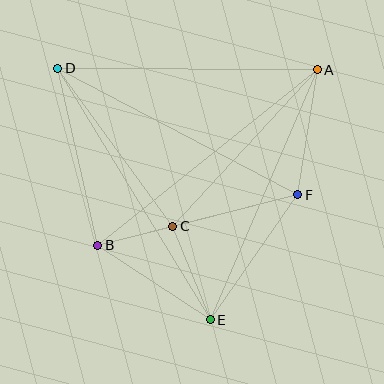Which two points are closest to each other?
Points B and C are closest to each other.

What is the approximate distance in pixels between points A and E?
The distance between A and E is approximately 272 pixels.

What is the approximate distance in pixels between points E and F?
The distance between E and F is approximately 153 pixels.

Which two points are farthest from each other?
Points D and E are farthest from each other.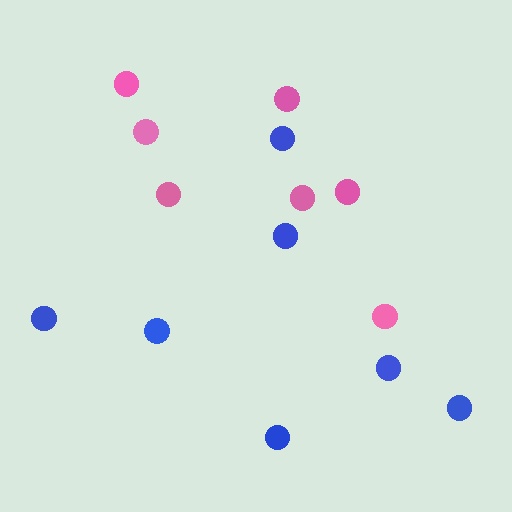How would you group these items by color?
There are 2 groups: one group of pink circles (7) and one group of blue circles (7).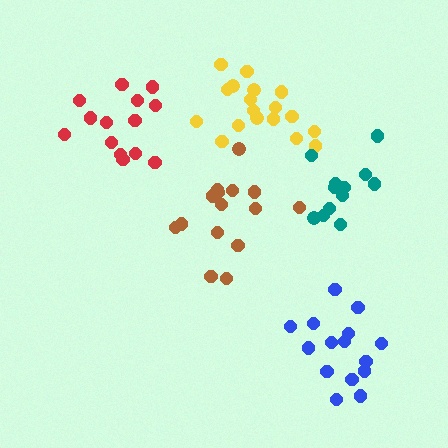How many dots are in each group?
Group 1: 15 dots, Group 2: 15 dots, Group 3: 18 dots, Group 4: 12 dots, Group 5: 14 dots (74 total).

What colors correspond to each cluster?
The clusters are colored: brown, blue, yellow, teal, red.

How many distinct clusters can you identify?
There are 5 distinct clusters.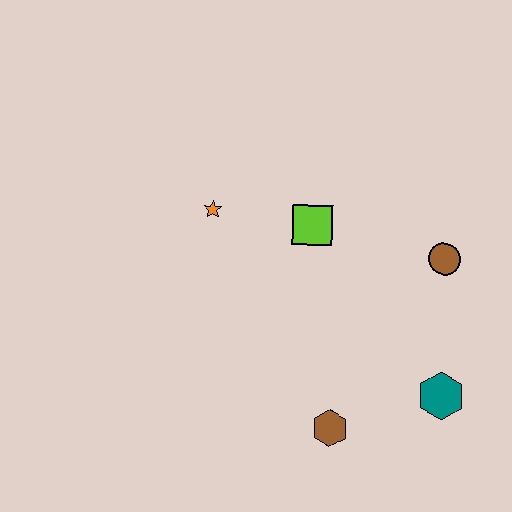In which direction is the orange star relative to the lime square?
The orange star is to the left of the lime square.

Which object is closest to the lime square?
The orange star is closest to the lime square.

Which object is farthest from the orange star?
The teal hexagon is farthest from the orange star.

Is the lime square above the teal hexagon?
Yes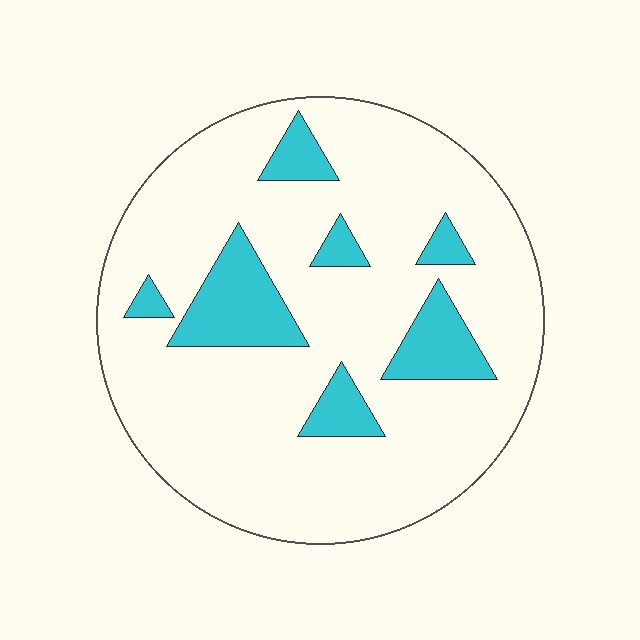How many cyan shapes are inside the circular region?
7.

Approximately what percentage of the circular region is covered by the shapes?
Approximately 15%.